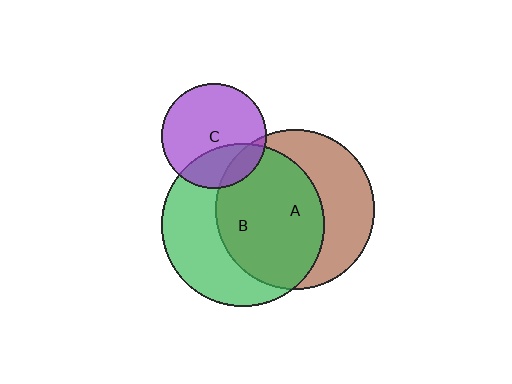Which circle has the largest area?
Circle B (green).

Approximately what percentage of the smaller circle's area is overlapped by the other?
Approximately 30%.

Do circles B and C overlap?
Yes.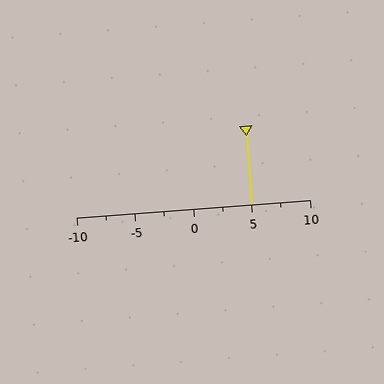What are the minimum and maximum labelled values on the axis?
The axis runs from -10 to 10.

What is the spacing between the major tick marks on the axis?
The major ticks are spaced 5 apart.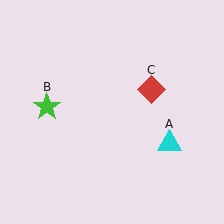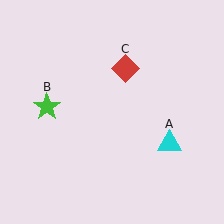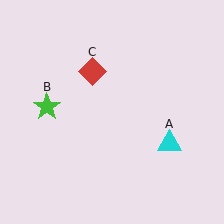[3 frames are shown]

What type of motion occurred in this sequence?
The red diamond (object C) rotated counterclockwise around the center of the scene.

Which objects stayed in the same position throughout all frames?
Cyan triangle (object A) and green star (object B) remained stationary.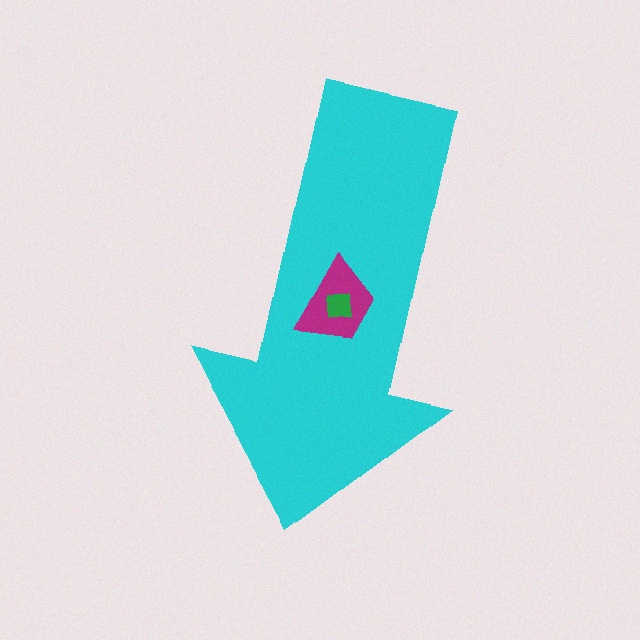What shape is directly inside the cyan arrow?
The magenta trapezoid.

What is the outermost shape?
The cyan arrow.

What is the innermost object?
The green square.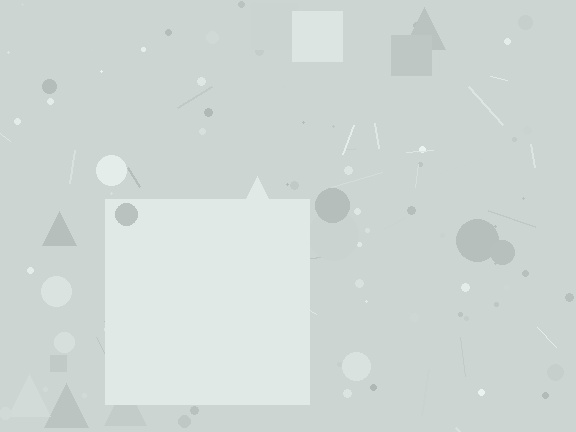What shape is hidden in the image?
A square is hidden in the image.